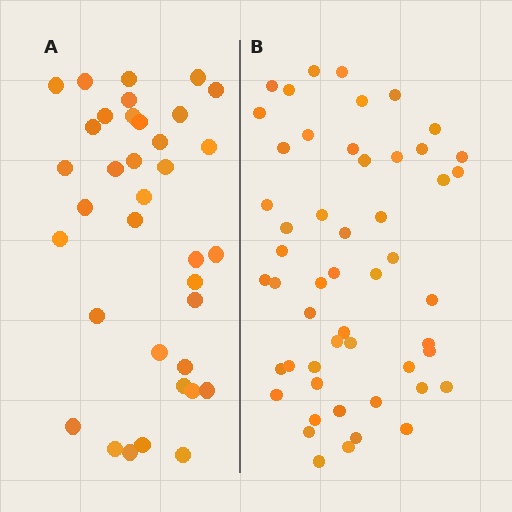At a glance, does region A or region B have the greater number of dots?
Region B (the right region) has more dots.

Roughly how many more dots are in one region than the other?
Region B has approximately 15 more dots than region A.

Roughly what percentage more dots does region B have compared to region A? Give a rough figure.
About 45% more.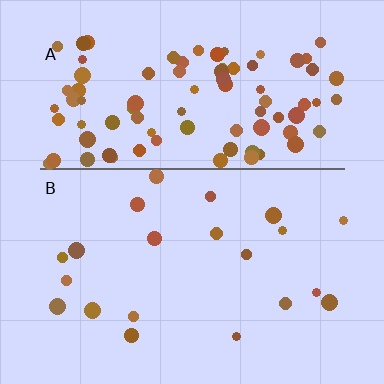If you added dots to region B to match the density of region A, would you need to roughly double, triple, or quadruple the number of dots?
Approximately quadruple.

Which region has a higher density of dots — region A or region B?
A (the top).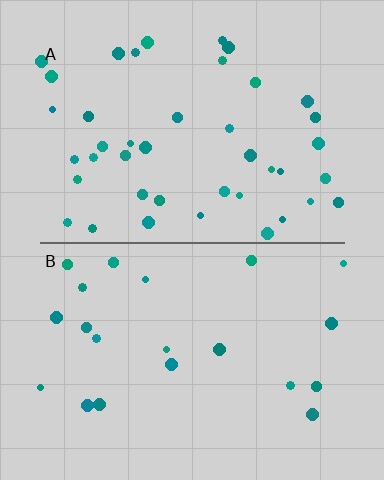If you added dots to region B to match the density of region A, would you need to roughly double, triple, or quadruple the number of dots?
Approximately double.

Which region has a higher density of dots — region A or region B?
A (the top).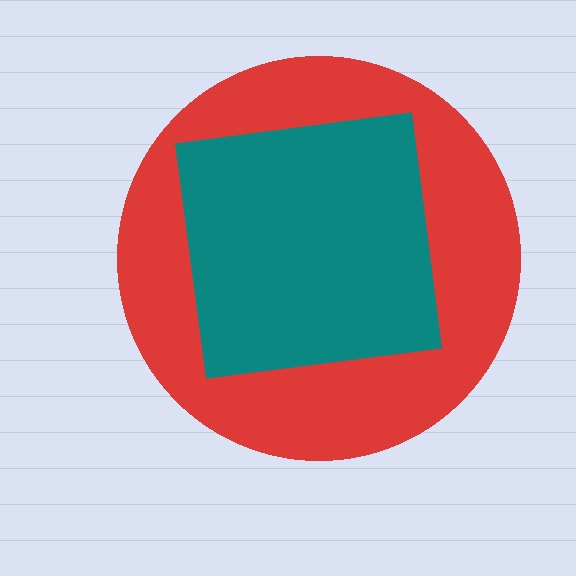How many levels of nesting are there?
2.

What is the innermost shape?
The teal square.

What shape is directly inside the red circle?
The teal square.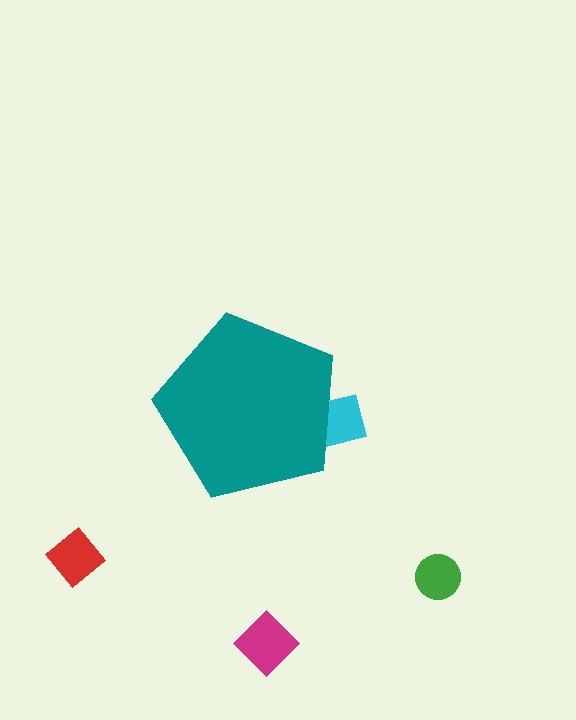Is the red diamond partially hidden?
No, the red diamond is fully visible.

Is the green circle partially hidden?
No, the green circle is fully visible.